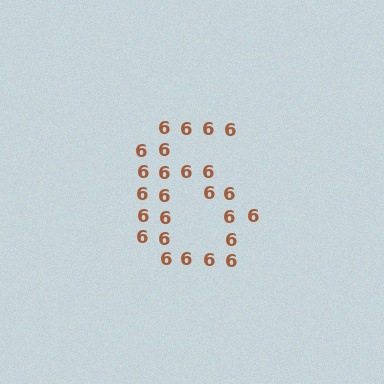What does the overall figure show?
The overall figure shows the digit 6.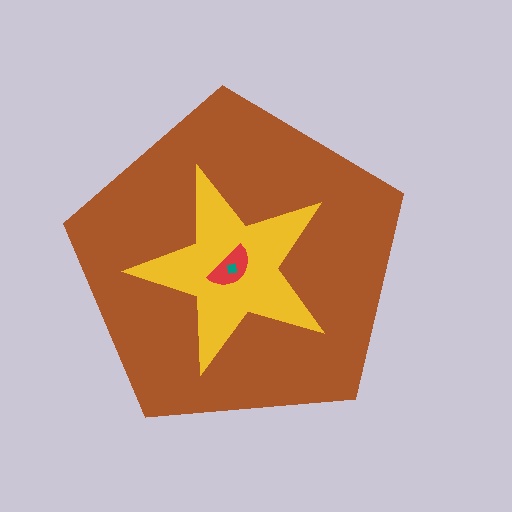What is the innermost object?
The teal square.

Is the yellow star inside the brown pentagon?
Yes.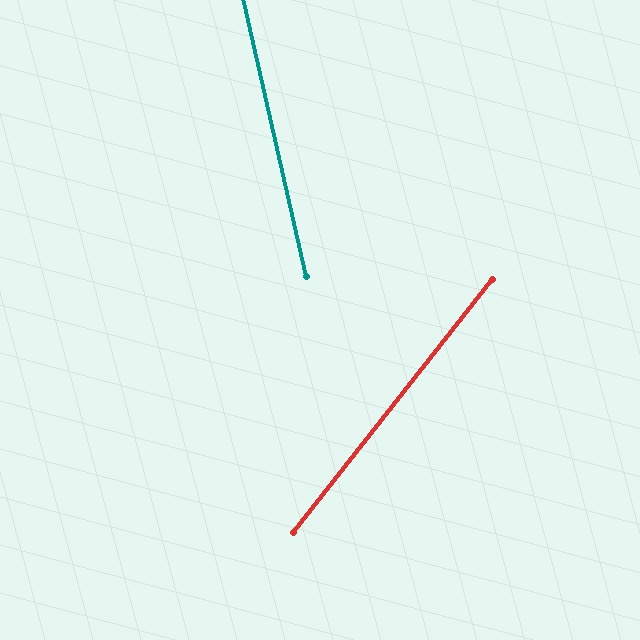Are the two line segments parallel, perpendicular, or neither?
Neither parallel nor perpendicular — they differ by about 51°.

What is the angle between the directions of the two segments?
Approximately 51 degrees.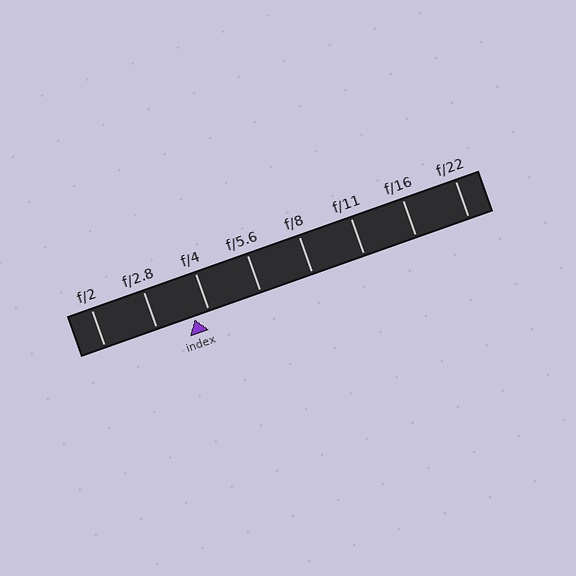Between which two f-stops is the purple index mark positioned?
The index mark is between f/2.8 and f/4.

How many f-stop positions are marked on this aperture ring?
There are 8 f-stop positions marked.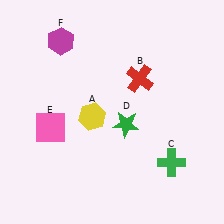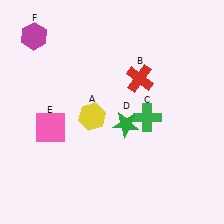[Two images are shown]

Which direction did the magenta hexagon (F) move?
The magenta hexagon (F) moved left.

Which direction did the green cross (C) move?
The green cross (C) moved up.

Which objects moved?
The objects that moved are: the green cross (C), the magenta hexagon (F).